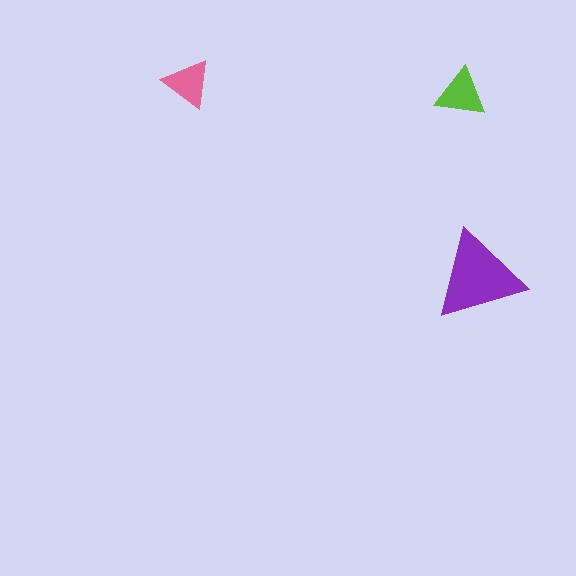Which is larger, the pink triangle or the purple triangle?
The purple one.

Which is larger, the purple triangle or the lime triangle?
The purple one.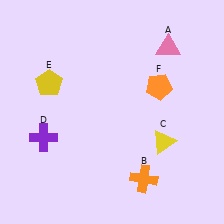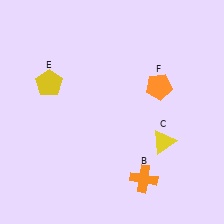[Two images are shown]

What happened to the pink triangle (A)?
The pink triangle (A) was removed in Image 2. It was in the top-right area of Image 1.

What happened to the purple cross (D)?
The purple cross (D) was removed in Image 2. It was in the bottom-left area of Image 1.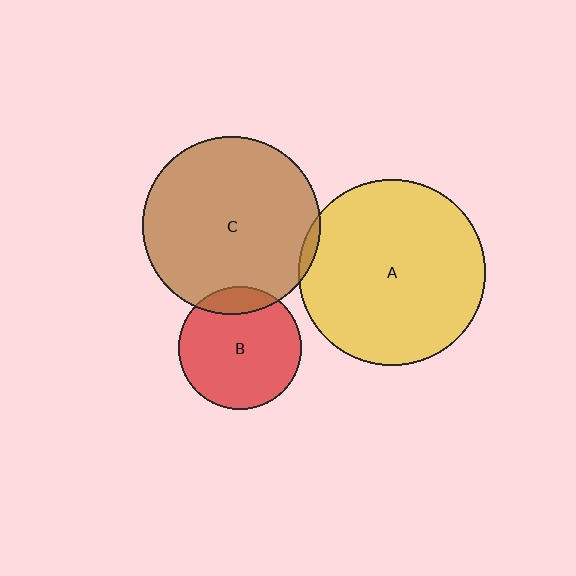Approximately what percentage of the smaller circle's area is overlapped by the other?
Approximately 15%.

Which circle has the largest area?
Circle A (yellow).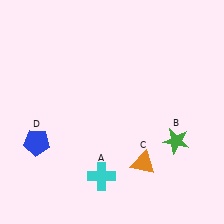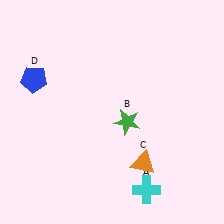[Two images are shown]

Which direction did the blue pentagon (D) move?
The blue pentagon (D) moved up.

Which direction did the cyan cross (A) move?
The cyan cross (A) moved right.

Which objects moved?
The objects that moved are: the cyan cross (A), the green star (B), the blue pentagon (D).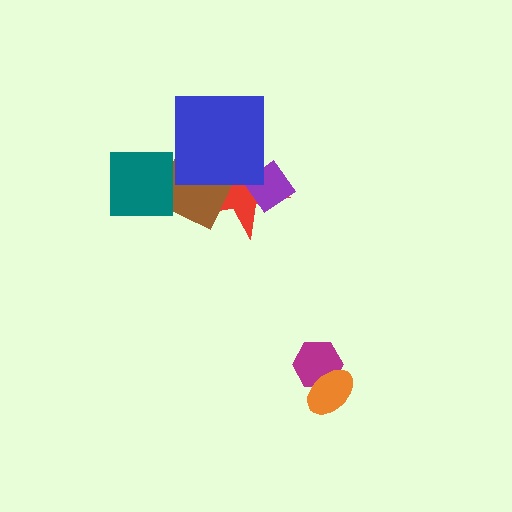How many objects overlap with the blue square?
2 objects overlap with the blue square.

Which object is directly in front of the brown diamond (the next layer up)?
The teal square is directly in front of the brown diamond.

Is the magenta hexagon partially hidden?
Yes, it is partially covered by another shape.